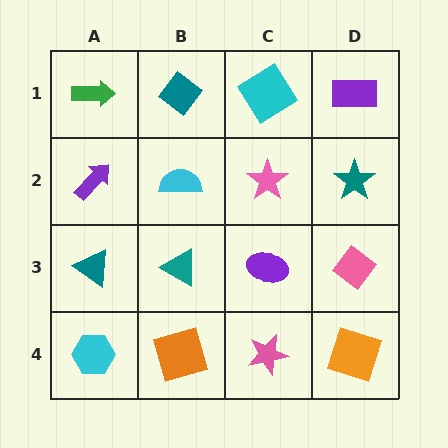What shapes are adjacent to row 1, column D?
A teal star (row 2, column D), a cyan diamond (row 1, column C).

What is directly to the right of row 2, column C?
A teal star.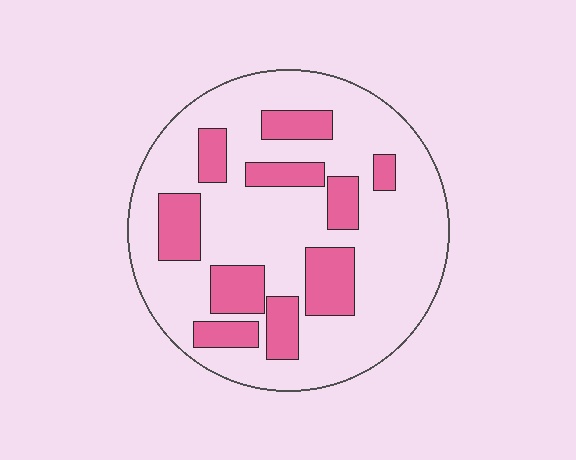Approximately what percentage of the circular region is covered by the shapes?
Approximately 25%.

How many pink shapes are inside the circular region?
10.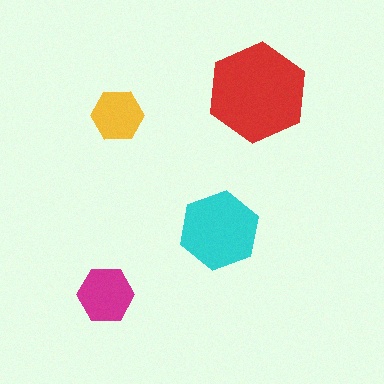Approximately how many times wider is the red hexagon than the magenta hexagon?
About 2 times wider.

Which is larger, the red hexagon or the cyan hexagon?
The red one.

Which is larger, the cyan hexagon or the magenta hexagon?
The cyan one.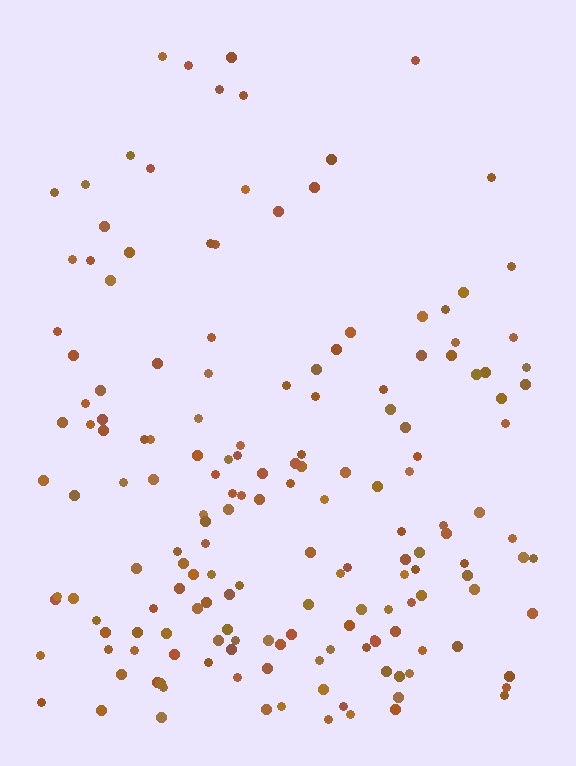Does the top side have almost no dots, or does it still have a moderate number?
Still a moderate number, just noticeably fewer than the bottom.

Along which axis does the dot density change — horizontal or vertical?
Vertical.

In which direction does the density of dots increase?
From top to bottom, with the bottom side densest.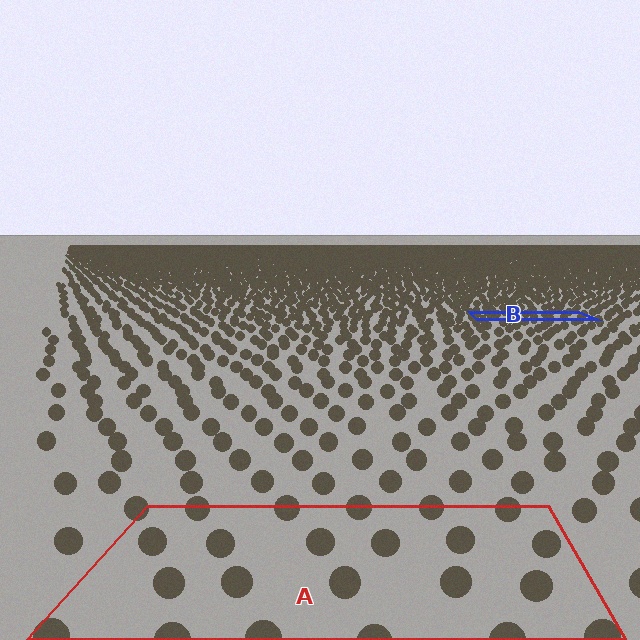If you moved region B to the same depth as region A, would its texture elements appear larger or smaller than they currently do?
They would appear larger. At a closer depth, the same texture elements are projected at a bigger on-screen size.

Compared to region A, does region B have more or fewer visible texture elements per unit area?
Region B has more texture elements per unit area — they are packed more densely because it is farther away.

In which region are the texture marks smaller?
The texture marks are smaller in region B, because it is farther away.